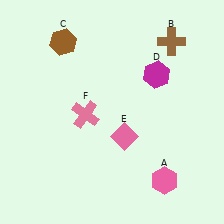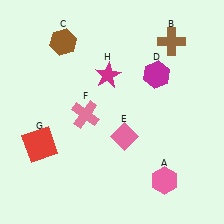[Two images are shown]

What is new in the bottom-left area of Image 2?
A red square (G) was added in the bottom-left area of Image 2.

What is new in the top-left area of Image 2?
A magenta star (H) was added in the top-left area of Image 2.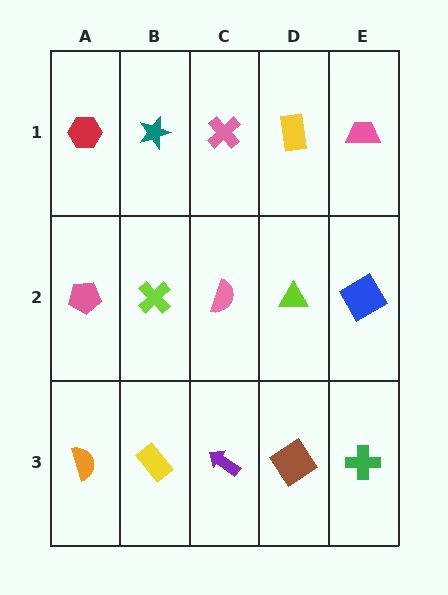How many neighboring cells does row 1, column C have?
3.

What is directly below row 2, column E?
A green cross.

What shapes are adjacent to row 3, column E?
A blue diamond (row 2, column E), a brown diamond (row 3, column D).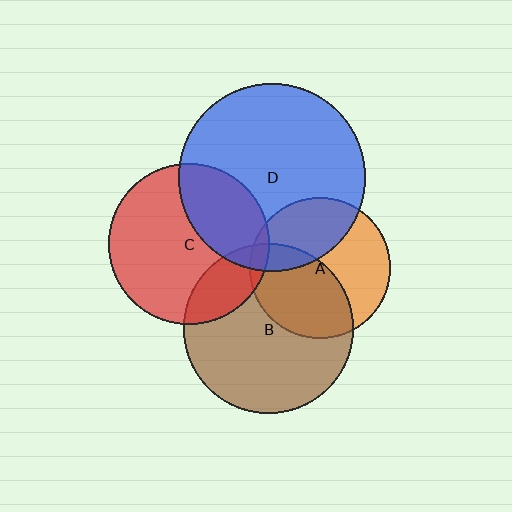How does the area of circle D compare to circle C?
Approximately 1.3 times.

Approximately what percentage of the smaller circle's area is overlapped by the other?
Approximately 45%.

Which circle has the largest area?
Circle D (blue).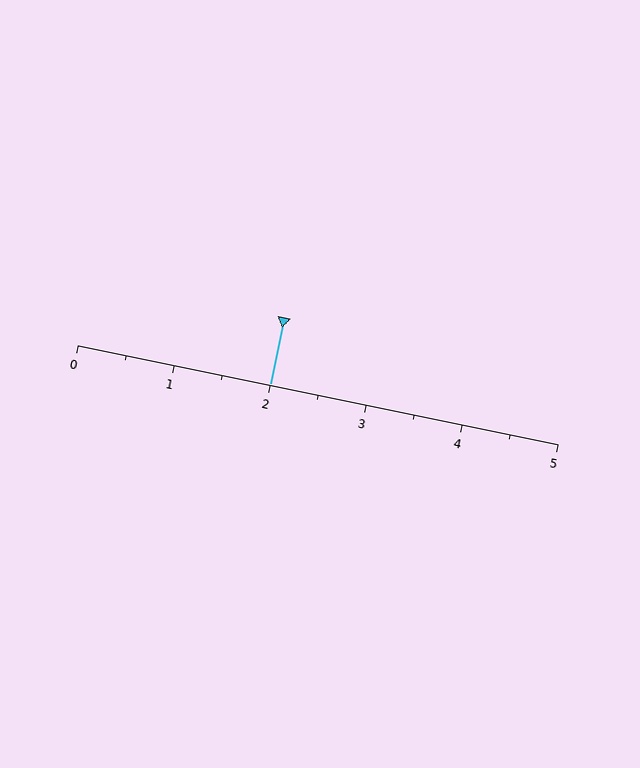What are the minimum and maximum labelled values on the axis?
The axis runs from 0 to 5.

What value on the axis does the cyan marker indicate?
The marker indicates approximately 2.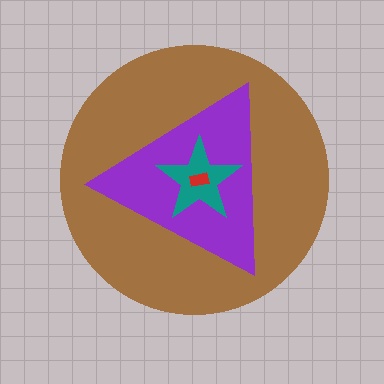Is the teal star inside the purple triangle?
Yes.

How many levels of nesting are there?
4.